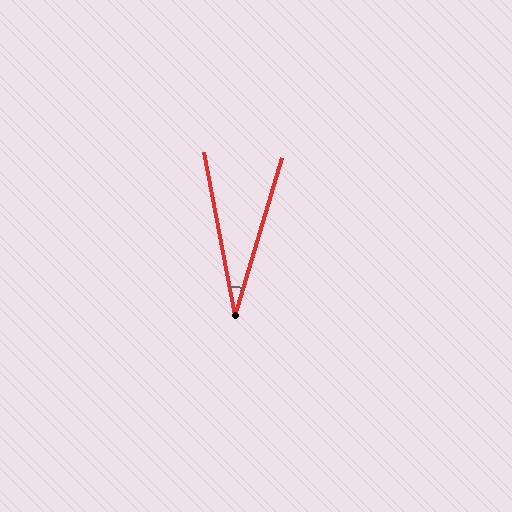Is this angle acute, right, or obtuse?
It is acute.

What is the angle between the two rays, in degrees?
Approximately 27 degrees.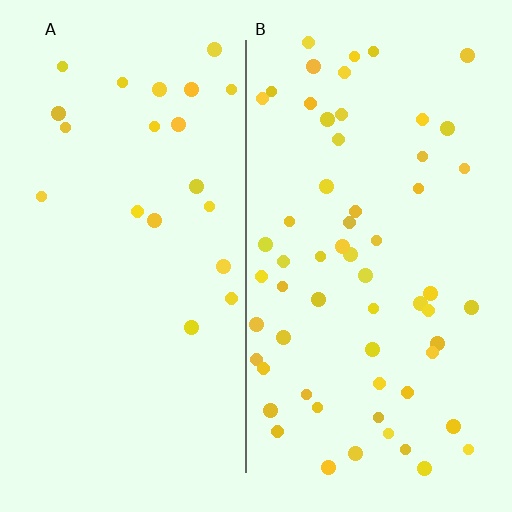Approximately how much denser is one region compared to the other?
Approximately 2.9× — region B over region A.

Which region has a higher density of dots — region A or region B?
B (the right).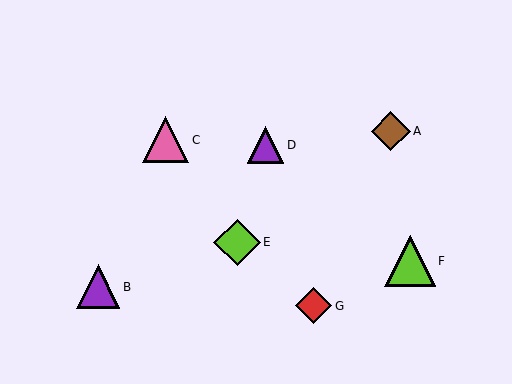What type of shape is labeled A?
Shape A is a brown diamond.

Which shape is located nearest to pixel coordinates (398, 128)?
The brown diamond (labeled A) at (391, 131) is nearest to that location.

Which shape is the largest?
The lime triangle (labeled F) is the largest.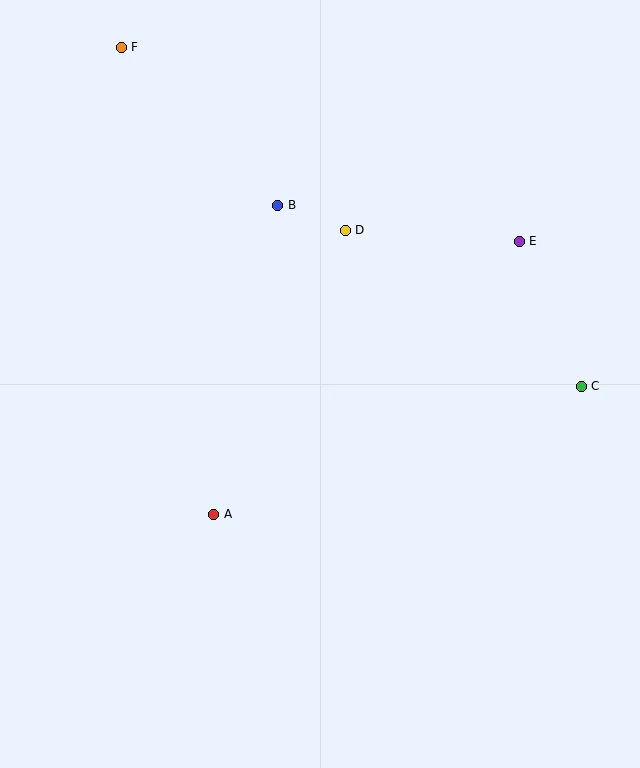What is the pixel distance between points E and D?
The distance between E and D is 175 pixels.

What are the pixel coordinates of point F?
Point F is at (121, 47).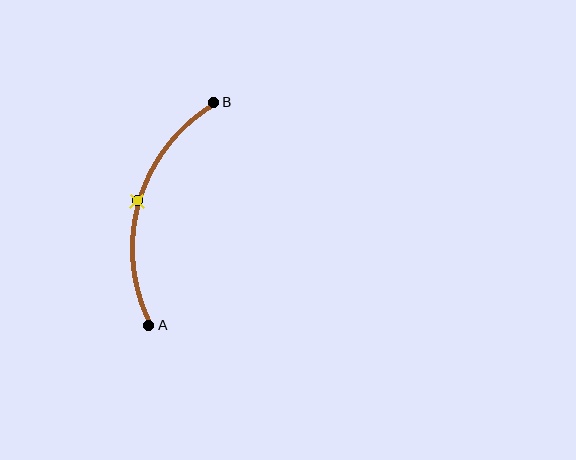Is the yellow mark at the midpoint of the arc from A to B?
Yes. The yellow mark lies on the arc at equal arc-length from both A and B — it is the arc midpoint.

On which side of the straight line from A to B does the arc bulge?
The arc bulges to the left of the straight line connecting A and B.